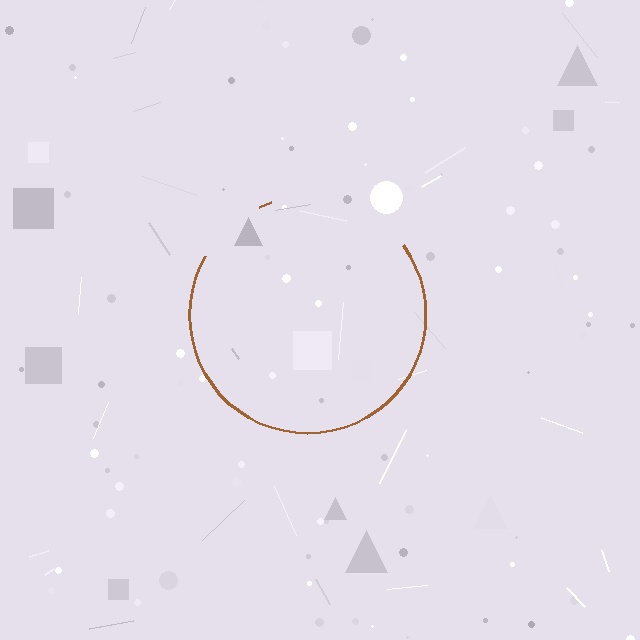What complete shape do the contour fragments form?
The contour fragments form a circle.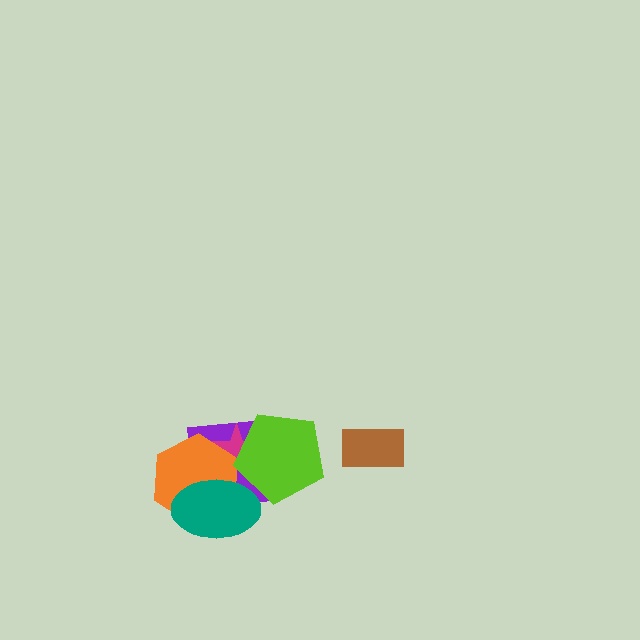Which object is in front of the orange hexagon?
The teal ellipse is in front of the orange hexagon.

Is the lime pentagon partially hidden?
Yes, it is partially covered by another shape.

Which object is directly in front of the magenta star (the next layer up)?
The orange hexagon is directly in front of the magenta star.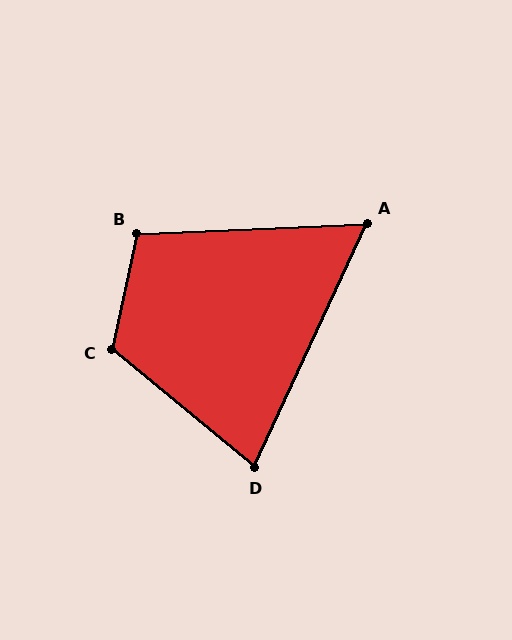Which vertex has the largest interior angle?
C, at approximately 117 degrees.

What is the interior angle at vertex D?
Approximately 75 degrees (acute).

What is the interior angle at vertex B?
Approximately 105 degrees (obtuse).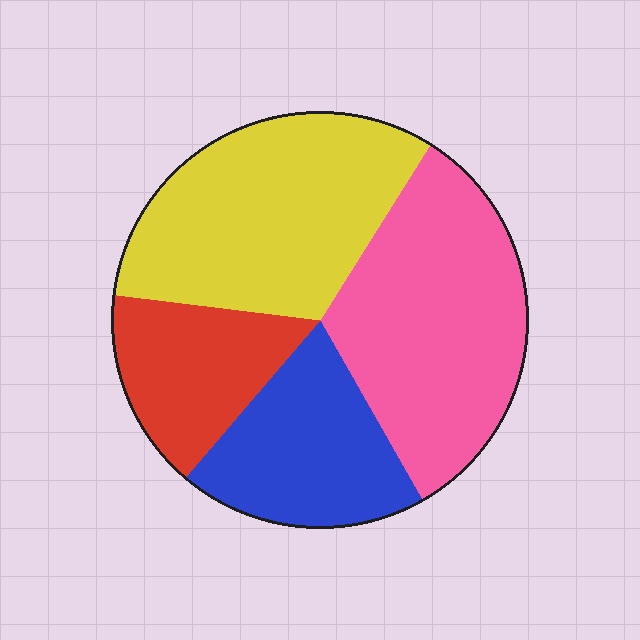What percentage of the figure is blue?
Blue covers roughly 20% of the figure.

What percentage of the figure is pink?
Pink takes up about one third (1/3) of the figure.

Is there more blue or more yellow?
Yellow.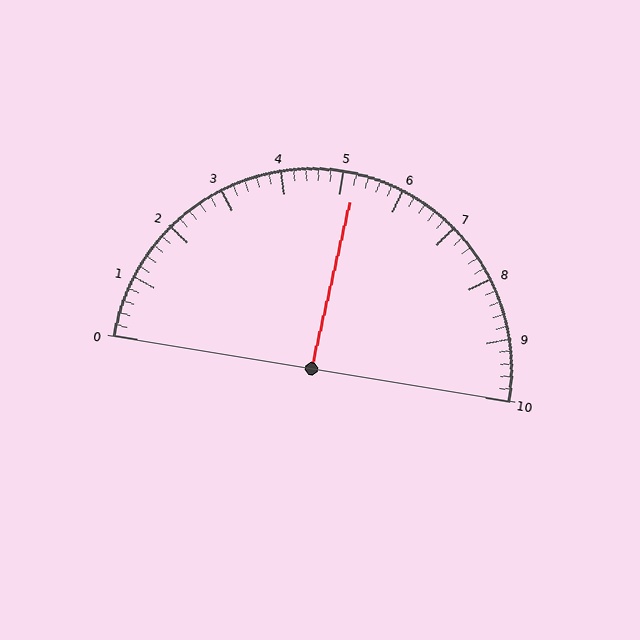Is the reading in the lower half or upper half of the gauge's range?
The reading is in the upper half of the range (0 to 10).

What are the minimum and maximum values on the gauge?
The gauge ranges from 0 to 10.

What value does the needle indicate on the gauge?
The needle indicates approximately 5.2.